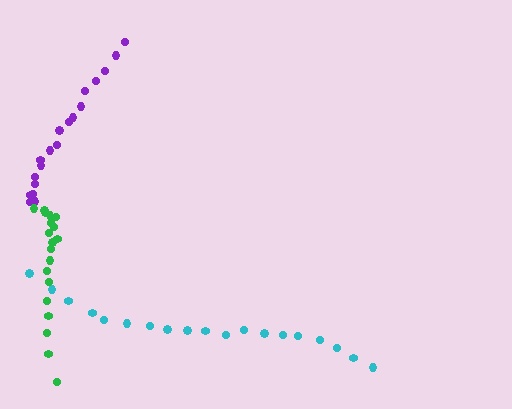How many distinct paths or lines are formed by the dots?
There are 3 distinct paths.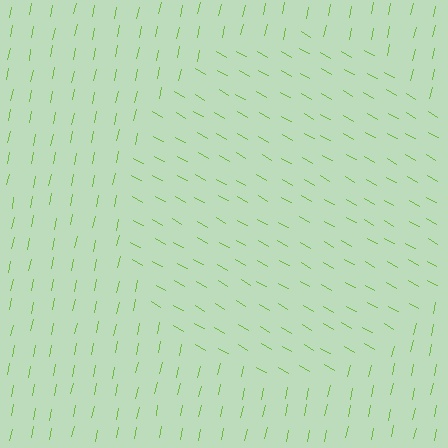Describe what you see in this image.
The image is filled with small lime line segments. A circle region in the image has lines oriented differently from the surrounding lines, creating a visible texture boundary.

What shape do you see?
I see a circle.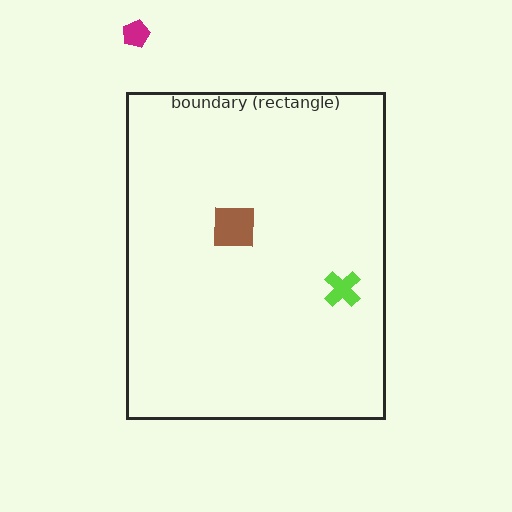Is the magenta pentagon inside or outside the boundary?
Outside.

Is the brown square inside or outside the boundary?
Inside.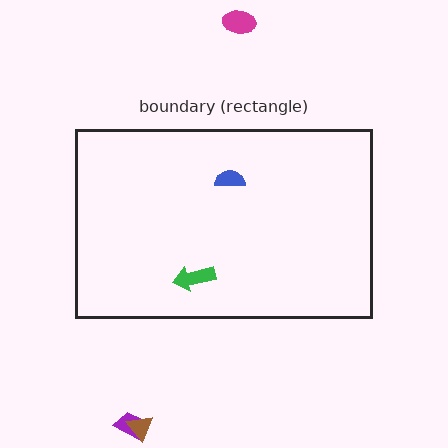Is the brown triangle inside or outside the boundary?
Outside.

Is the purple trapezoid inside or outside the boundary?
Outside.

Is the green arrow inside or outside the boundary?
Inside.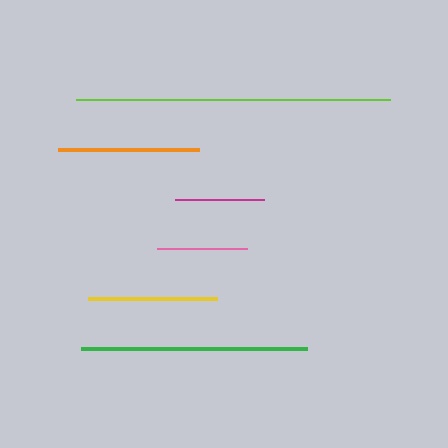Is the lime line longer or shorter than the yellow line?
The lime line is longer than the yellow line.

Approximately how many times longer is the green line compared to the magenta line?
The green line is approximately 2.5 times the length of the magenta line.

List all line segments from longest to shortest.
From longest to shortest: lime, green, orange, yellow, pink, magenta.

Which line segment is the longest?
The lime line is the longest at approximately 314 pixels.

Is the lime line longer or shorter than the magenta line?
The lime line is longer than the magenta line.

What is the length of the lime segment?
The lime segment is approximately 314 pixels long.